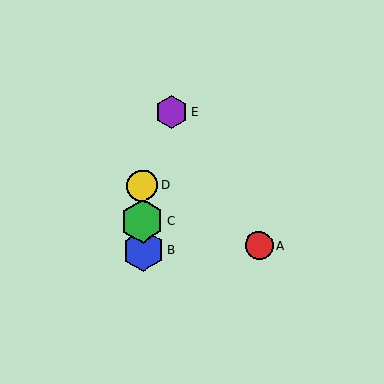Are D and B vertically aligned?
Yes, both are at x≈142.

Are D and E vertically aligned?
No, D is at x≈142 and E is at x≈172.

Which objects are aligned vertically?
Objects B, C, D are aligned vertically.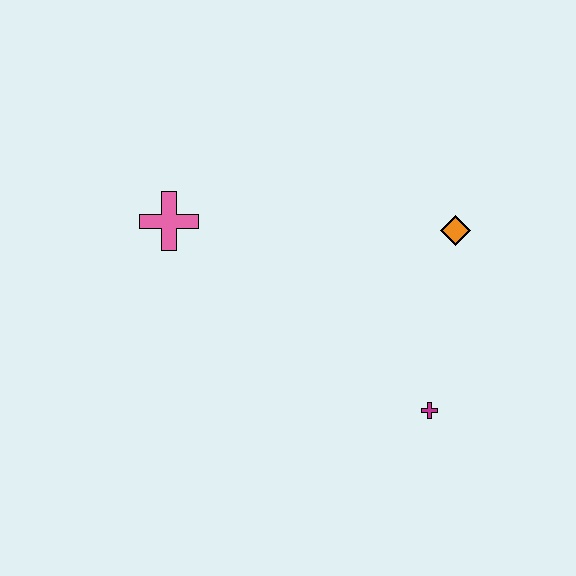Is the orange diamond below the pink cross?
Yes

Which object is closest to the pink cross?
The orange diamond is closest to the pink cross.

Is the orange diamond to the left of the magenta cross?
No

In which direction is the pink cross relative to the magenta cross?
The pink cross is to the left of the magenta cross.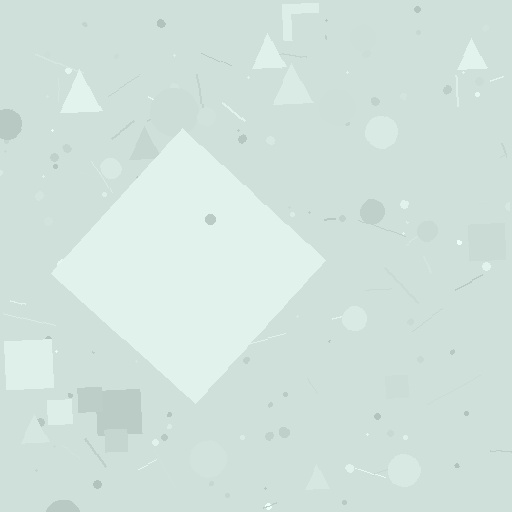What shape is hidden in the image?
A diamond is hidden in the image.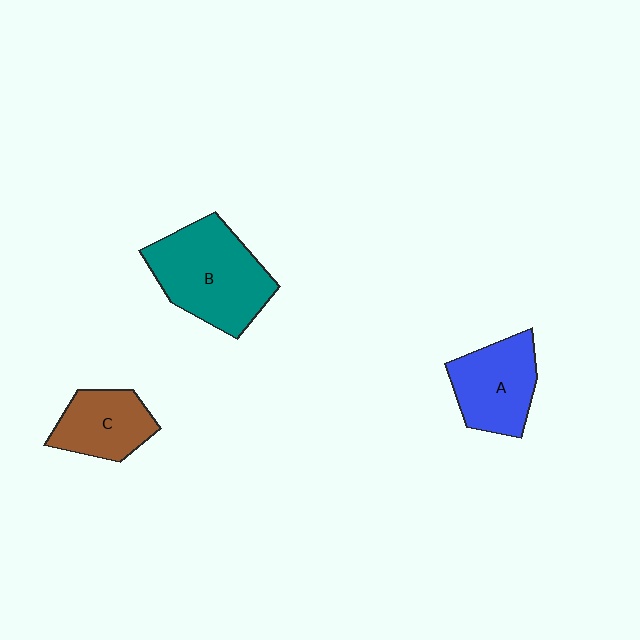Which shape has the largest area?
Shape B (teal).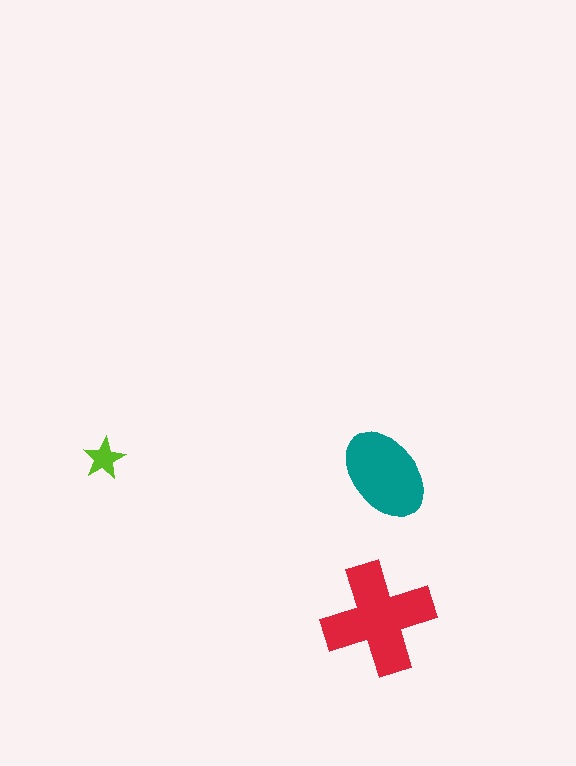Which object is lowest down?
The red cross is bottommost.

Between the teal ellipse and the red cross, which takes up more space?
The red cross.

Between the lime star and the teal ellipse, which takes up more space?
The teal ellipse.